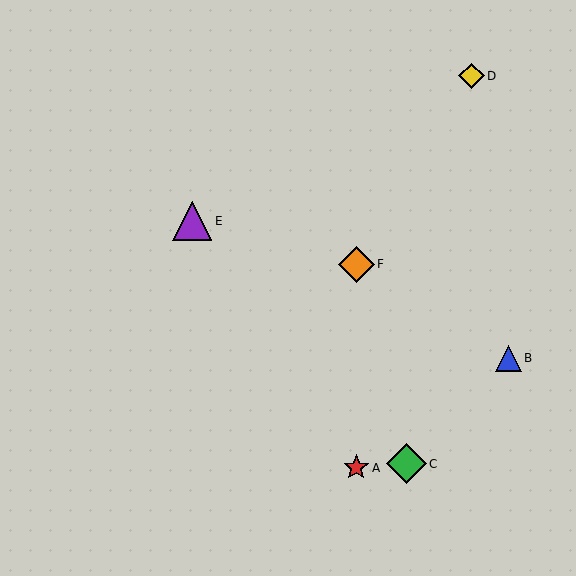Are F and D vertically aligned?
No, F is at x≈356 and D is at x≈472.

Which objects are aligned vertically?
Objects A, F are aligned vertically.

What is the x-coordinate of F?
Object F is at x≈356.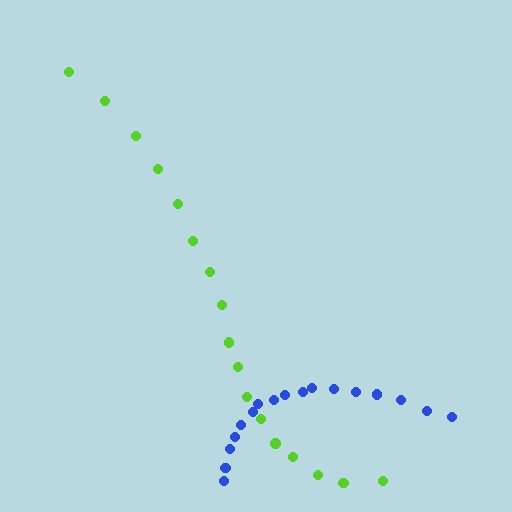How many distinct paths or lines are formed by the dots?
There are 2 distinct paths.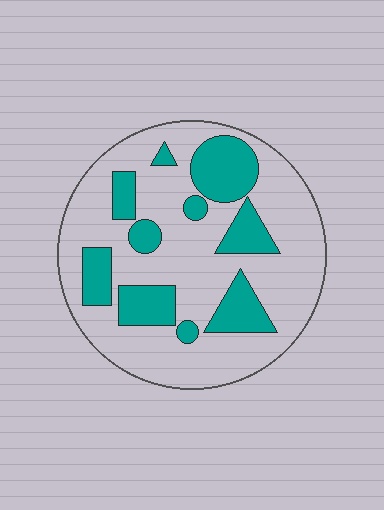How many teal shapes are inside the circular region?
10.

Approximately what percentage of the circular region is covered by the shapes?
Approximately 25%.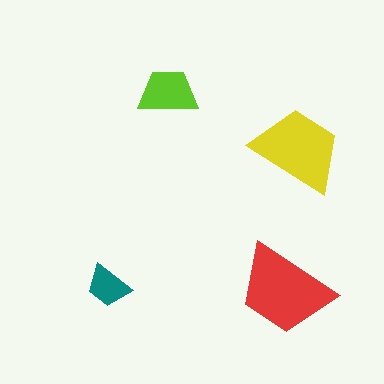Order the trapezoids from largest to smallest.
the red one, the yellow one, the lime one, the teal one.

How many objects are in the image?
There are 4 objects in the image.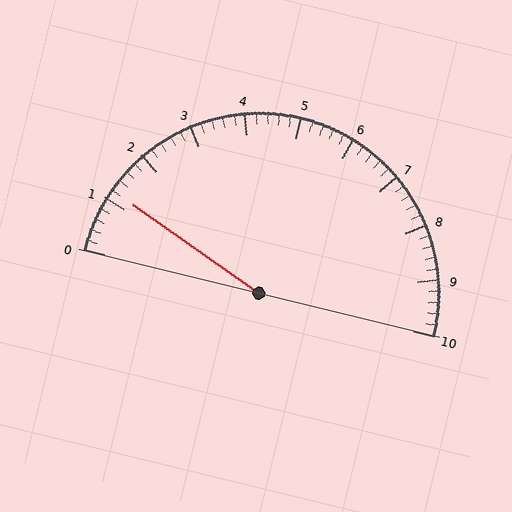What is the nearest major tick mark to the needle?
The nearest major tick mark is 1.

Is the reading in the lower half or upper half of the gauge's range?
The reading is in the lower half of the range (0 to 10).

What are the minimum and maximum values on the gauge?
The gauge ranges from 0 to 10.